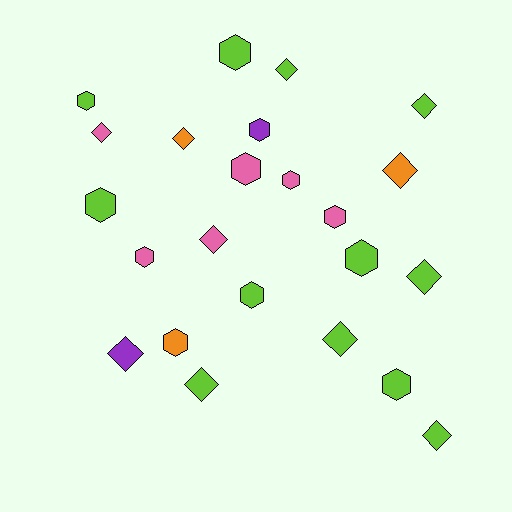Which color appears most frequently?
Lime, with 12 objects.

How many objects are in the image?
There are 23 objects.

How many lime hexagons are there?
There are 6 lime hexagons.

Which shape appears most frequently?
Hexagon, with 12 objects.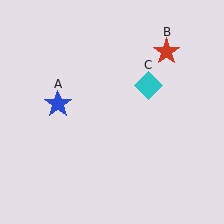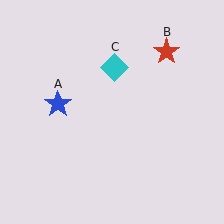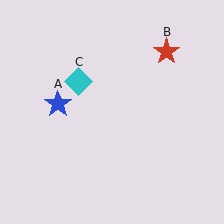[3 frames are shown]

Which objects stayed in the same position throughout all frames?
Blue star (object A) and red star (object B) remained stationary.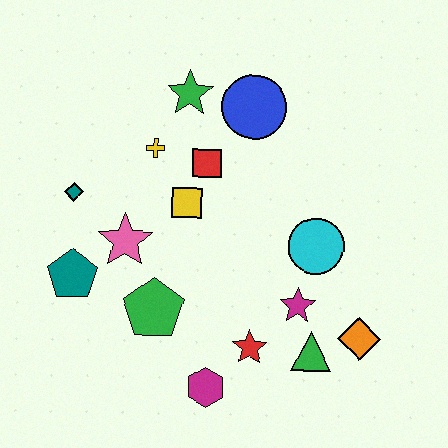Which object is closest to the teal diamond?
The pink star is closest to the teal diamond.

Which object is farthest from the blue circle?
The magenta hexagon is farthest from the blue circle.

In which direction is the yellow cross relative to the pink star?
The yellow cross is above the pink star.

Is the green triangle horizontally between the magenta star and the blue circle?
No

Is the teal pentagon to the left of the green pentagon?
Yes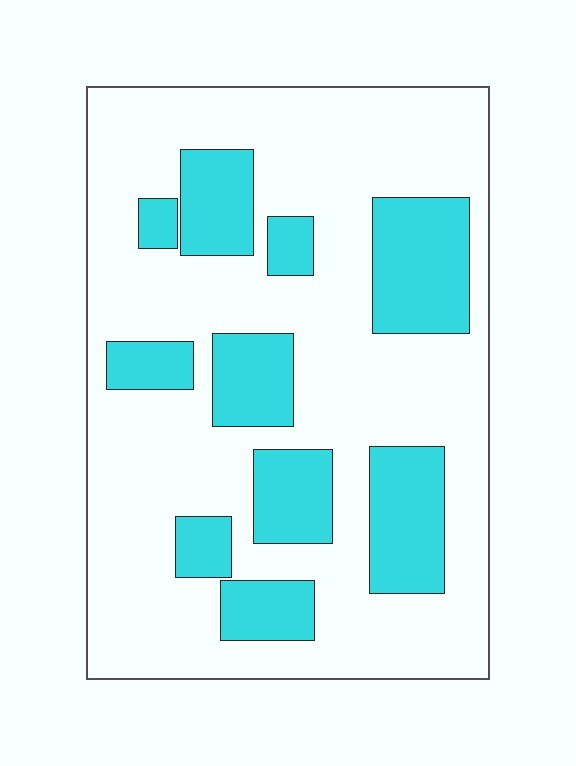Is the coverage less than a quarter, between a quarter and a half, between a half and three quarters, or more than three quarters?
Between a quarter and a half.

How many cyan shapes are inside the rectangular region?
10.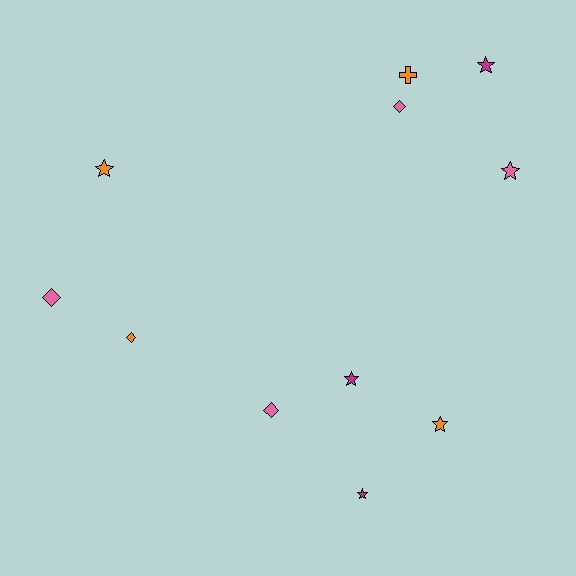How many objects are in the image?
There are 11 objects.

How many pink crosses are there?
There are no pink crosses.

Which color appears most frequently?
Orange, with 4 objects.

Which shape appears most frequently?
Star, with 6 objects.